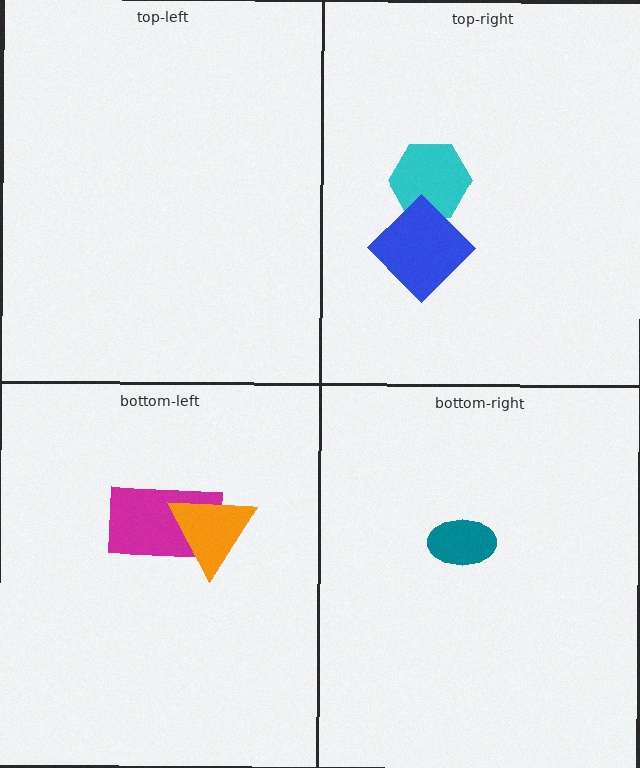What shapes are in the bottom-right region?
The teal ellipse.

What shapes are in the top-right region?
The cyan hexagon, the blue diamond.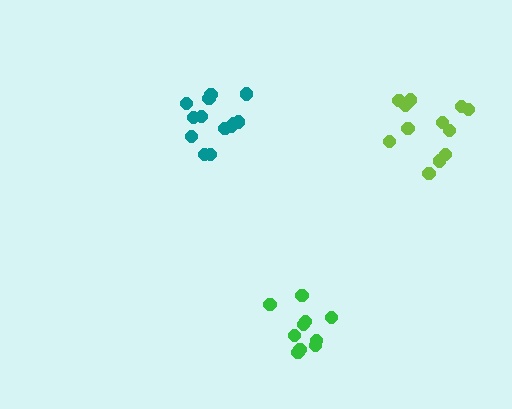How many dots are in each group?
Group 1: 13 dots, Group 2: 10 dots, Group 3: 12 dots (35 total).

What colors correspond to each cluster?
The clusters are colored: teal, green, lime.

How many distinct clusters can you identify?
There are 3 distinct clusters.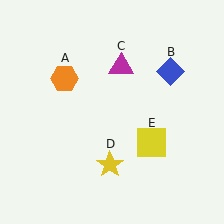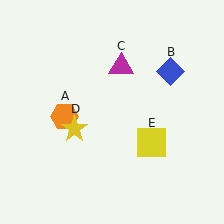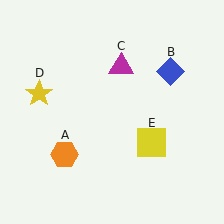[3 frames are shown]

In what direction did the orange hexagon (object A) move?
The orange hexagon (object A) moved down.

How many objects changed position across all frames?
2 objects changed position: orange hexagon (object A), yellow star (object D).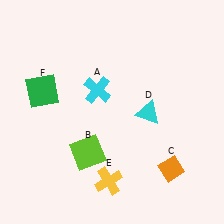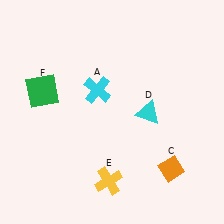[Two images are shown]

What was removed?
The lime square (B) was removed in Image 2.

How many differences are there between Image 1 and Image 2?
There is 1 difference between the two images.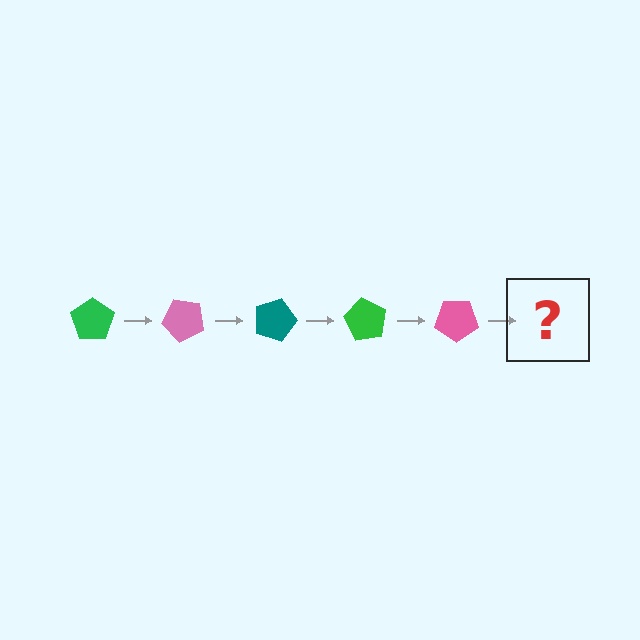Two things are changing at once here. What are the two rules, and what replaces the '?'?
The two rules are that it rotates 45 degrees each step and the color cycles through green, pink, and teal. The '?' should be a teal pentagon, rotated 225 degrees from the start.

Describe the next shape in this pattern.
It should be a teal pentagon, rotated 225 degrees from the start.